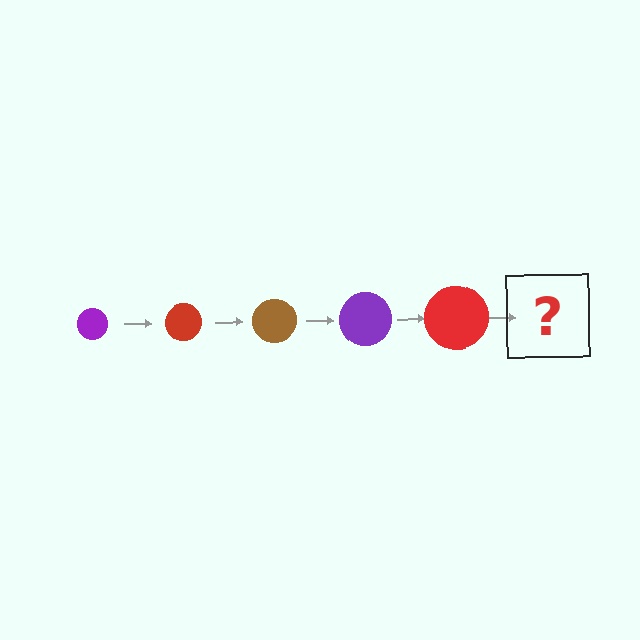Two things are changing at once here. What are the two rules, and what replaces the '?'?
The two rules are that the circle grows larger each step and the color cycles through purple, red, and brown. The '?' should be a brown circle, larger than the previous one.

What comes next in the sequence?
The next element should be a brown circle, larger than the previous one.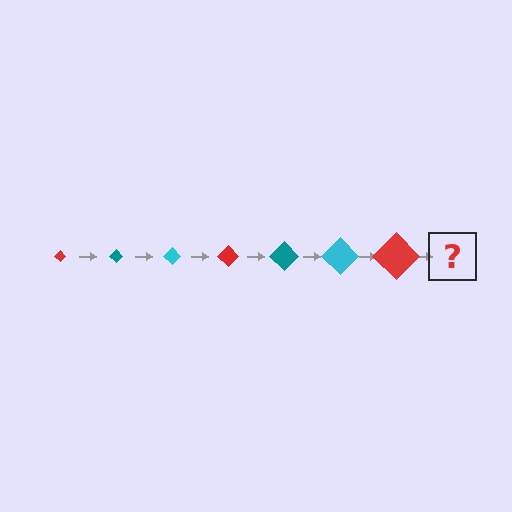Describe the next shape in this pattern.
It should be a teal diamond, larger than the previous one.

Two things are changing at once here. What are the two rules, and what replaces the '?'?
The two rules are that the diamond grows larger each step and the color cycles through red, teal, and cyan. The '?' should be a teal diamond, larger than the previous one.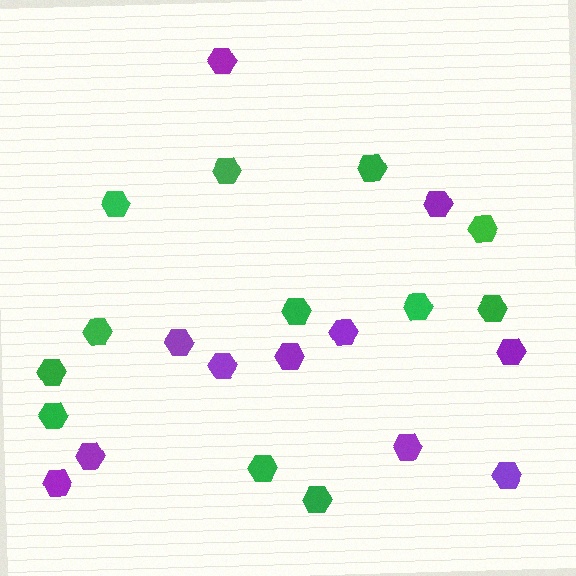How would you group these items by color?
There are 2 groups: one group of purple hexagons (11) and one group of green hexagons (12).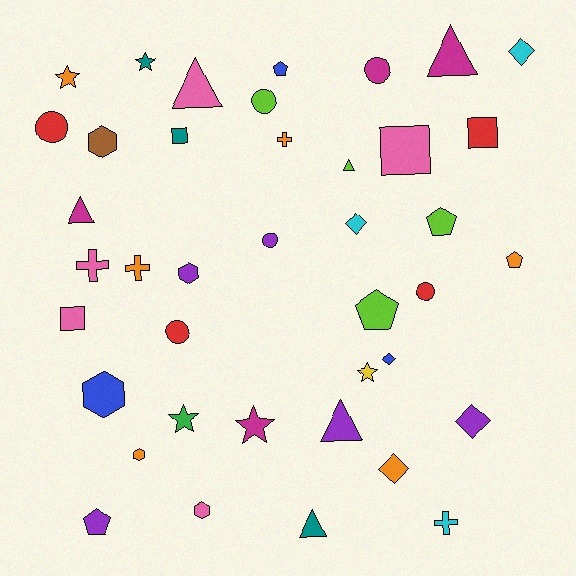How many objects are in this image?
There are 40 objects.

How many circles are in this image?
There are 6 circles.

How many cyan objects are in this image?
There are 3 cyan objects.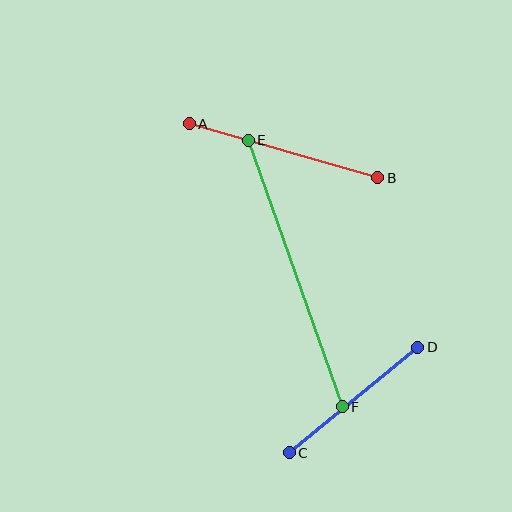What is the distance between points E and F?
The distance is approximately 282 pixels.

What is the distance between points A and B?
The distance is approximately 196 pixels.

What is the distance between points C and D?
The distance is approximately 166 pixels.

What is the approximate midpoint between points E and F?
The midpoint is at approximately (295, 274) pixels.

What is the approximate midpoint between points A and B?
The midpoint is at approximately (283, 151) pixels.